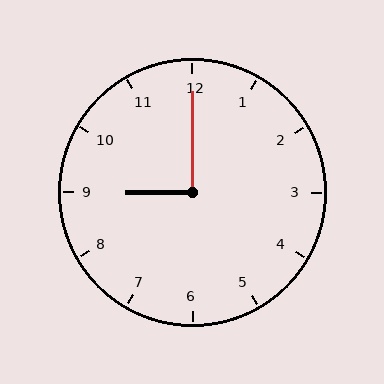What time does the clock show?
9:00.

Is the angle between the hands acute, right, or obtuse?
It is right.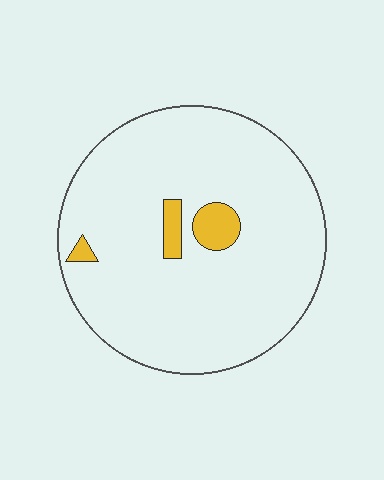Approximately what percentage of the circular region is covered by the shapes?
Approximately 5%.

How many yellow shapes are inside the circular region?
3.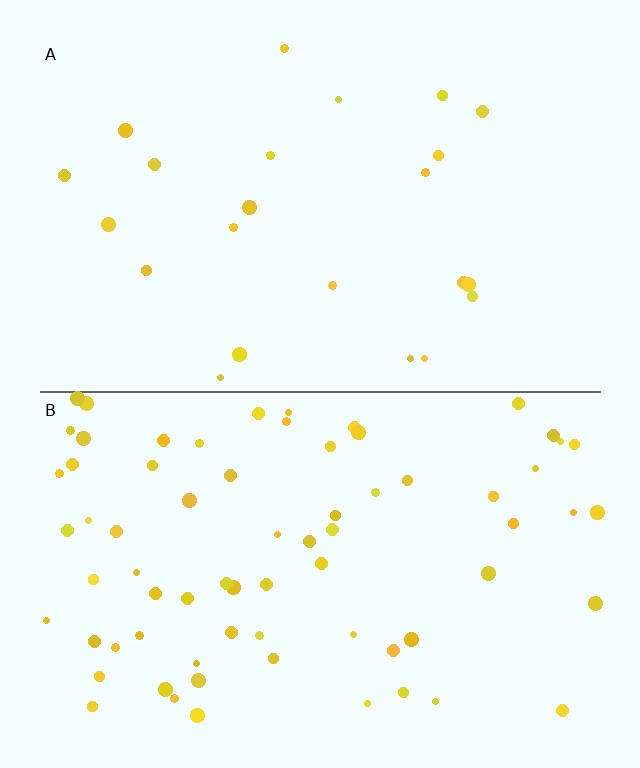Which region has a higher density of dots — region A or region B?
B (the bottom).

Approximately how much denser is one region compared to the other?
Approximately 3.1× — region B over region A.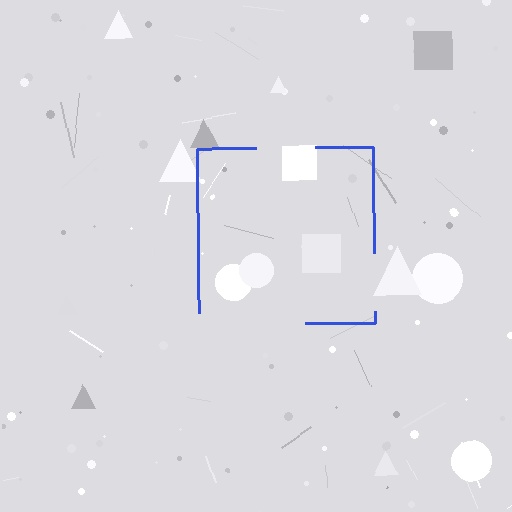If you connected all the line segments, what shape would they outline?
They would outline a square.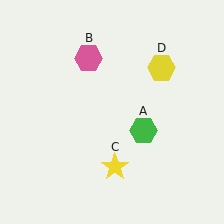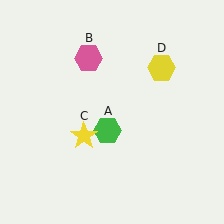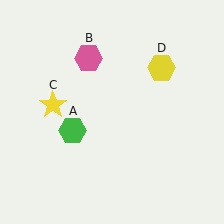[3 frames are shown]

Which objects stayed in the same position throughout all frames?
Pink hexagon (object B) and yellow hexagon (object D) remained stationary.